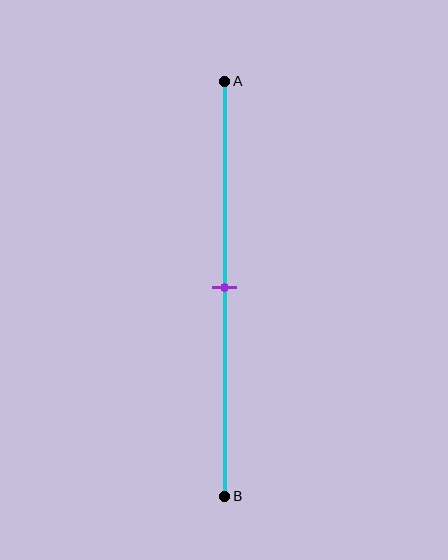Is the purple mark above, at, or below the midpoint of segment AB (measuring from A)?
The purple mark is approximately at the midpoint of segment AB.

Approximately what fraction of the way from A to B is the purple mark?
The purple mark is approximately 50% of the way from A to B.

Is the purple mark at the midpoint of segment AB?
Yes, the mark is approximately at the midpoint.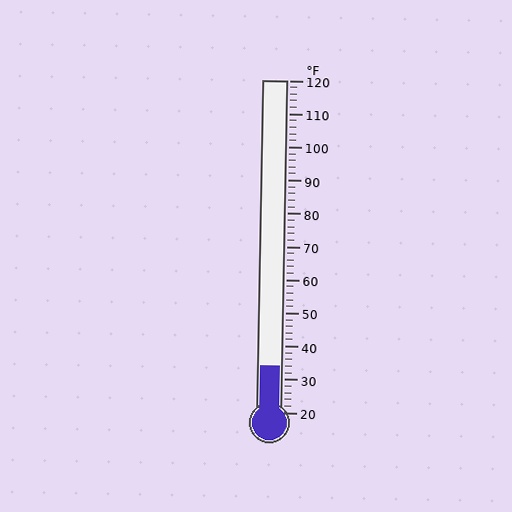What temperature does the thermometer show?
The thermometer shows approximately 34°F.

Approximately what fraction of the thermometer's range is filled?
The thermometer is filled to approximately 15% of its range.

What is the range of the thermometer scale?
The thermometer scale ranges from 20°F to 120°F.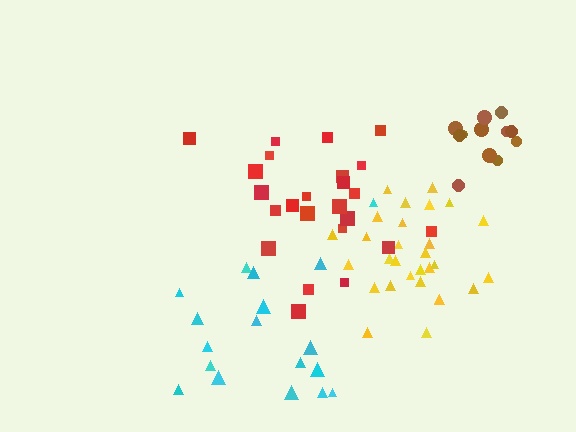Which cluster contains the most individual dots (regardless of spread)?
Yellow (29).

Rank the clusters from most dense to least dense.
brown, yellow, red, cyan.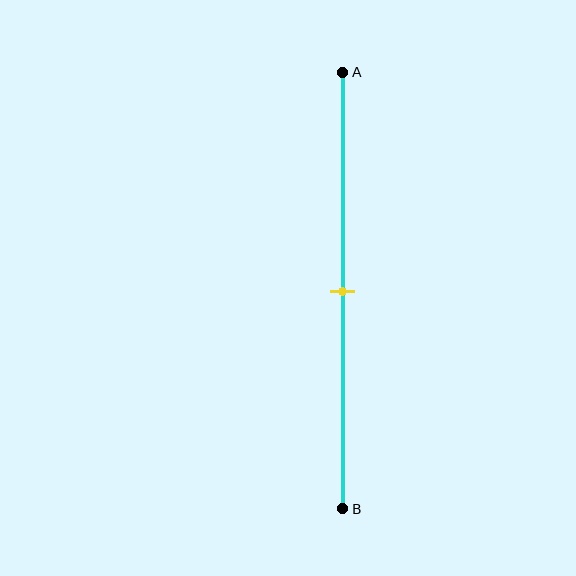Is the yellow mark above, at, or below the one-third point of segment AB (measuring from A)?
The yellow mark is below the one-third point of segment AB.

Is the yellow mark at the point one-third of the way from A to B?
No, the mark is at about 50% from A, not at the 33% one-third point.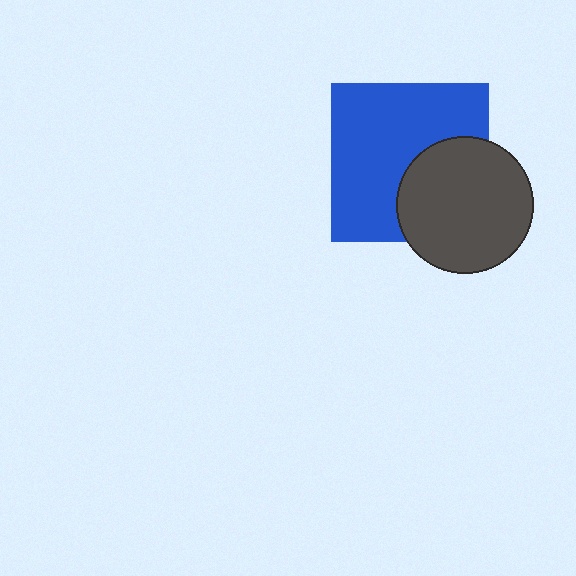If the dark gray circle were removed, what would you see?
You would see the complete blue square.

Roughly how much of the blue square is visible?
Most of it is visible (roughly 65%).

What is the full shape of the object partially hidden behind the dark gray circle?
The partially hidden object is a blue square.